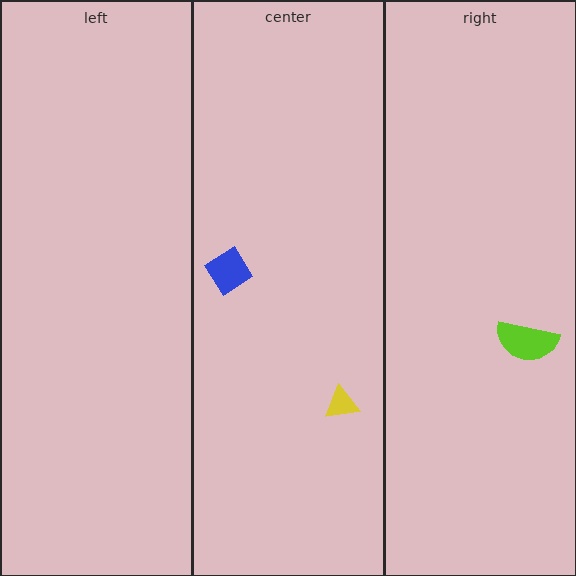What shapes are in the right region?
The lime semicircle.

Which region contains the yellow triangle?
The center region.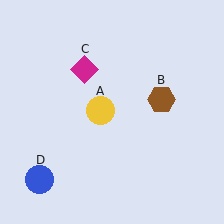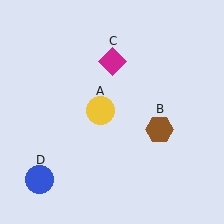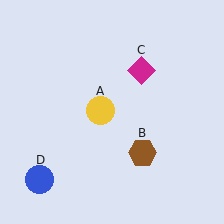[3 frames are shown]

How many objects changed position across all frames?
2 objects changed position: brown hexagon (object B), magenta diamond (object C).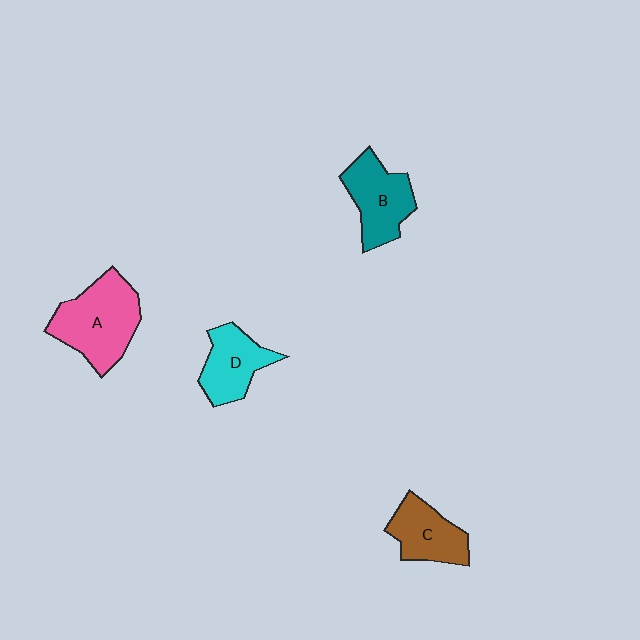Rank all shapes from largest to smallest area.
From largest to smallest: A (pink), B (teal), D (cyan), C (brown).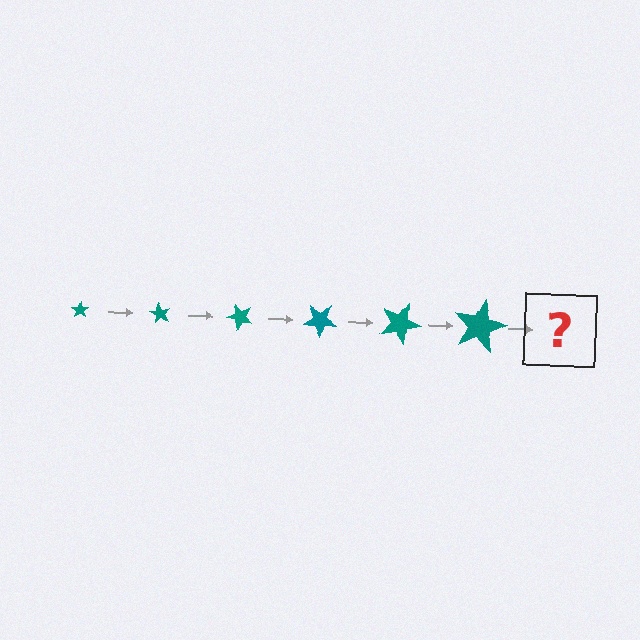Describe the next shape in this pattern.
It should be a star, larger than the previous one and rotated 360 degrees from the start.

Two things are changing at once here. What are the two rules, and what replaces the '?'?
The two rules are that the star grows larger each step and it rotates 60 degrees each step. The '?' should be a star, larger than the previous one and rotated 360 degrees from the start.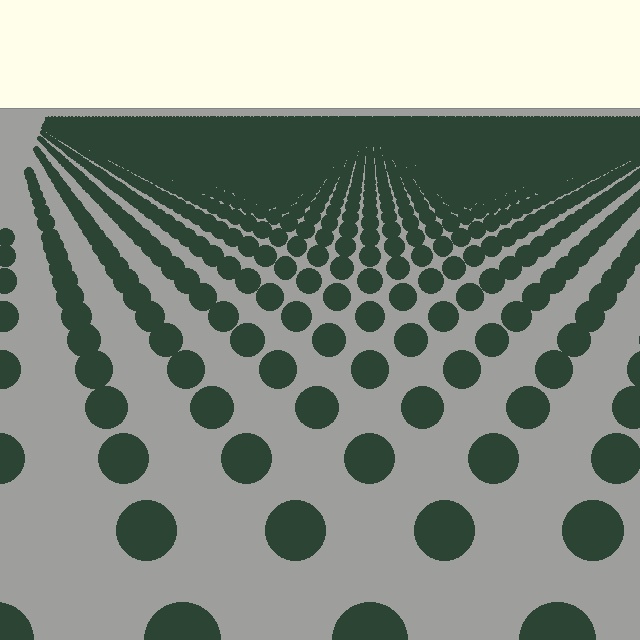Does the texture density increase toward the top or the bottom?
Density increases toward the top.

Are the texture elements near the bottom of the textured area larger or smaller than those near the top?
Larger. Near the bottom, elements are closer to the viewer and appear at a bigger on-screen size.